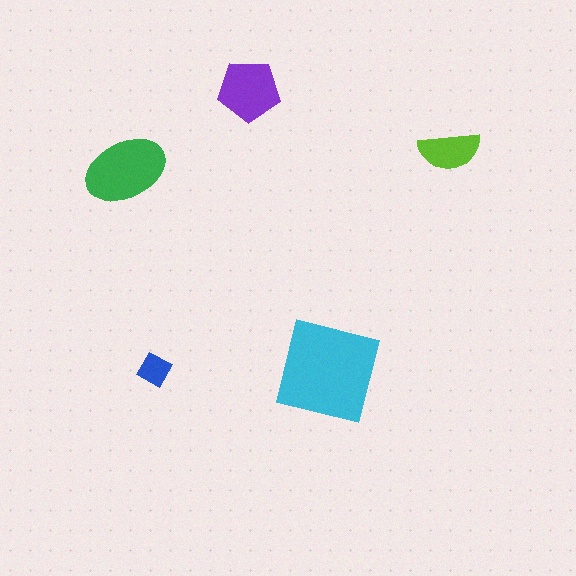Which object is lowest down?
The cyan square is bottommost.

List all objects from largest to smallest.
The cyan square, the green ellipse, the purple pentagon, the lime semicircle, the blue diamond.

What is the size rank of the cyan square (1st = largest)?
1st.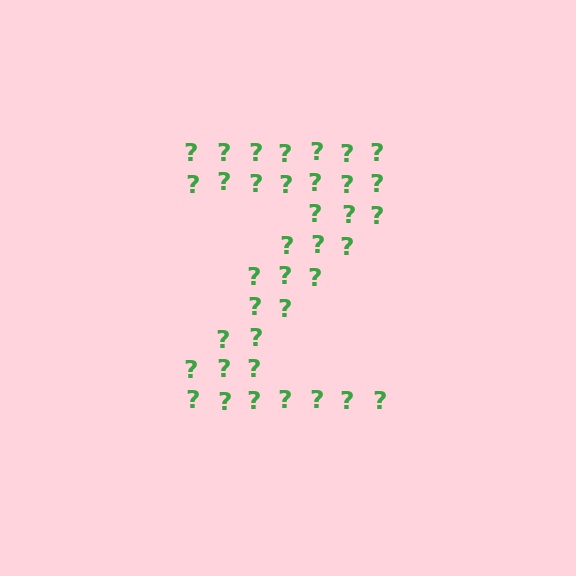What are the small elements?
The small elements are question marks.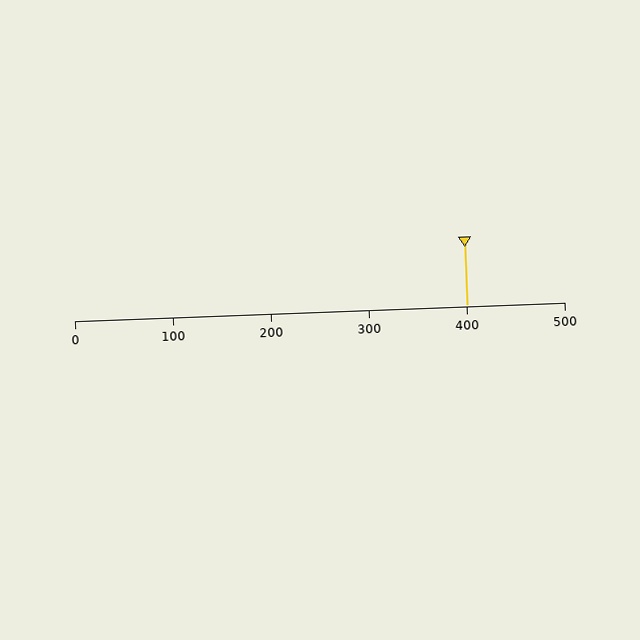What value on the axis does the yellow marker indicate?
The marker indicates approximately 400.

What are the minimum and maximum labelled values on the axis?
The axis runs from 0 to 500.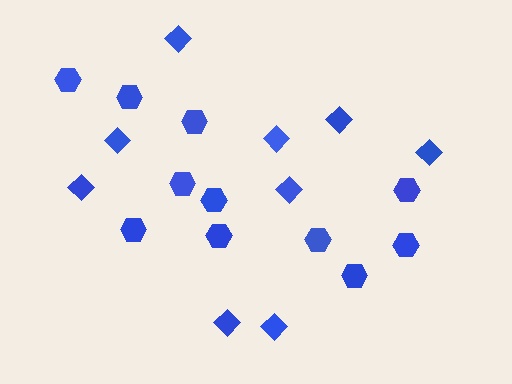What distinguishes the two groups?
There are 2 groups: one group of diamonds (9) and one group of hexagons (11).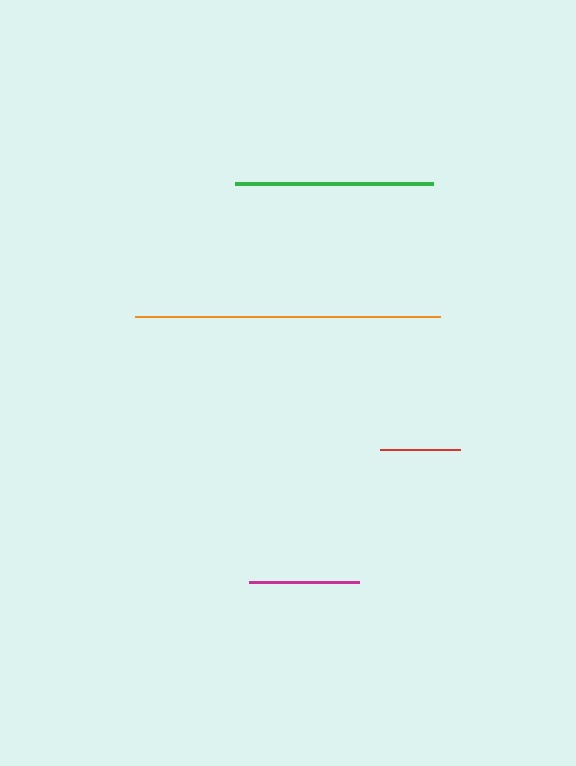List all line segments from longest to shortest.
From longest to shortest: orange, green, magenta, red.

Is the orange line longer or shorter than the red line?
The orange line is longer than the red line.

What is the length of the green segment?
The green segment is approximately 198 pixels long.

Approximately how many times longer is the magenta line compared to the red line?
The magenta line is approximately 1.4 times the length of the red line.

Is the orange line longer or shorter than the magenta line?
The orange line is longer than the magenta line.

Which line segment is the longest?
The orange line is the longest at approximately 305 pixels.